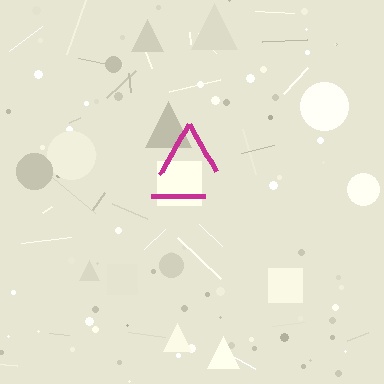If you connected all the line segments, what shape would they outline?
They would outline a triangle.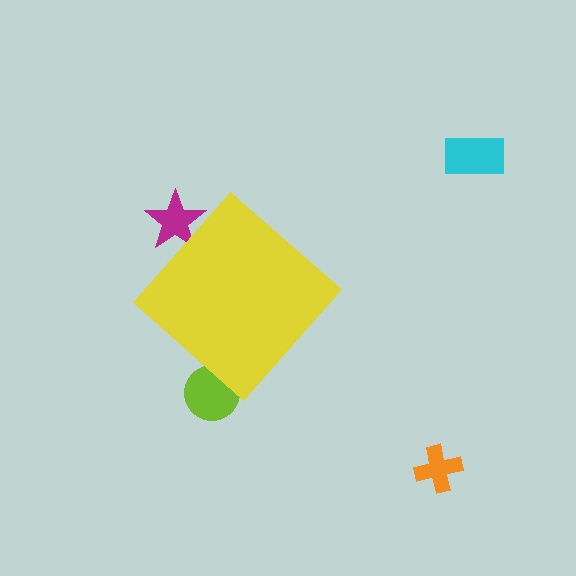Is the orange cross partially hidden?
No, the orange cross is fully visible.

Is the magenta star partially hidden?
Yes, the magenta star is partially hidden behind the yellow diamond.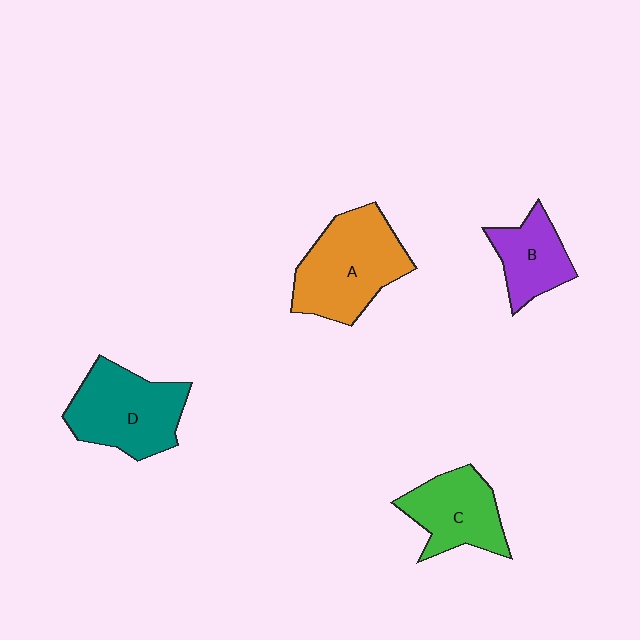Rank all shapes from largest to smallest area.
From largest to smallest: A (orange), D (teal), C (green), B (purple).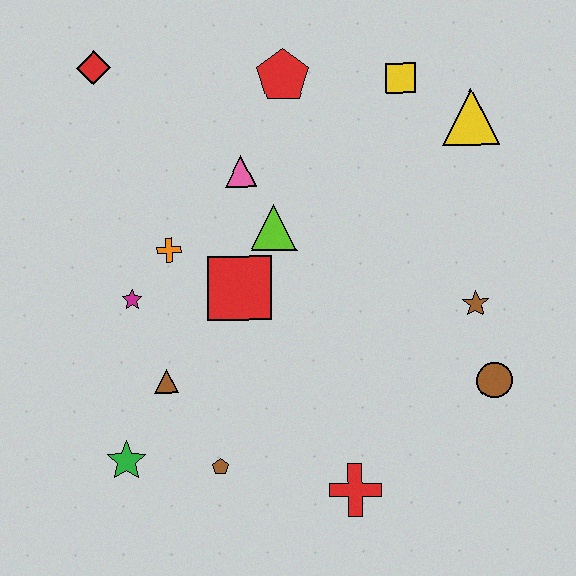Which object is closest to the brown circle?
The brown star is closest to the brown circle.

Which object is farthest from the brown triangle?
The yellow triangle is farthest from the brown triangle.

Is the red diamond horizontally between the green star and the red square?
No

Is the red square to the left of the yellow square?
Yes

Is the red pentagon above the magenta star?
Yes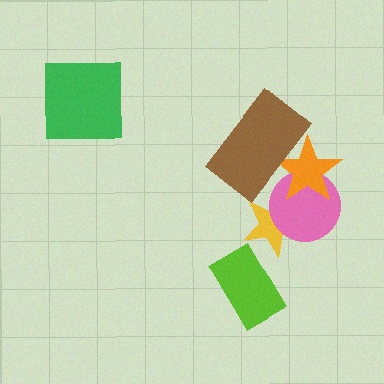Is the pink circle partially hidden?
Yes, it is partially covered by another shape.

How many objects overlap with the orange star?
2 objects overlap with the orange star.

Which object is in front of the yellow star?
The pink circle is in front of the yellow star.